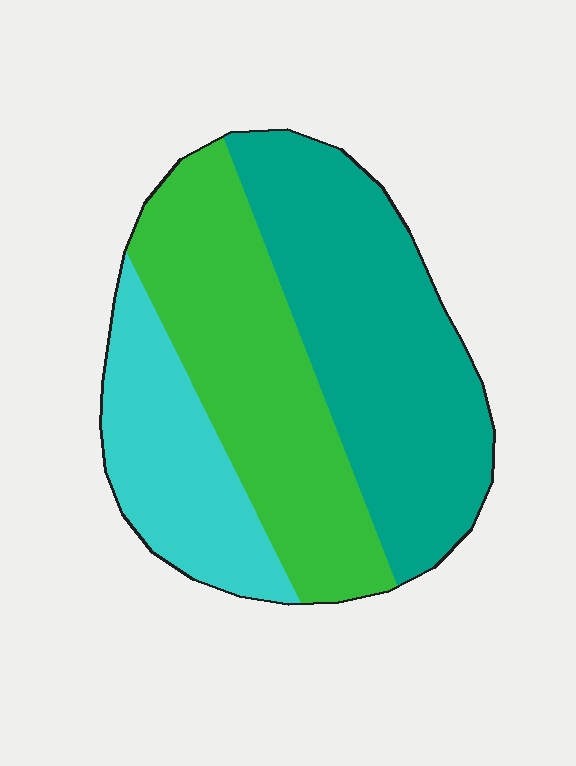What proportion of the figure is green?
Green covers roughly 35% of the figure.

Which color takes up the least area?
Cyan, at roughly 20%.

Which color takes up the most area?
Teal, at roughly 40%.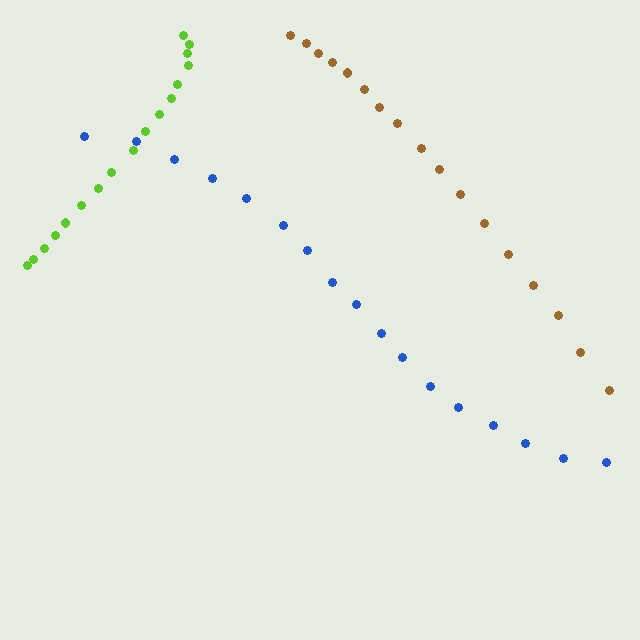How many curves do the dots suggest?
There are 3 distinct paths.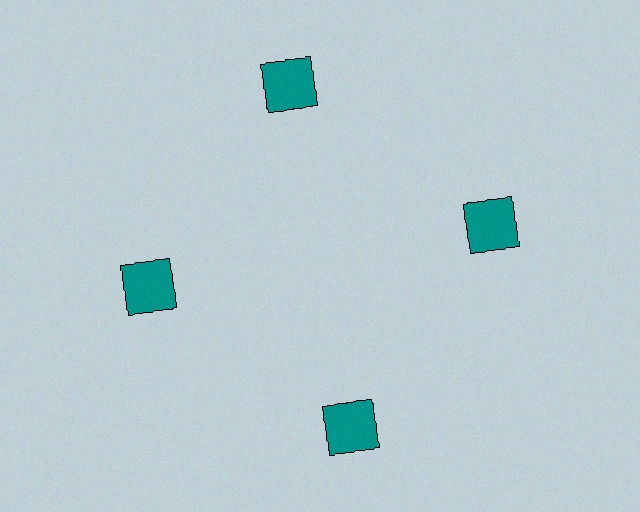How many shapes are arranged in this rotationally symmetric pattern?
There are 4 shapes, arranged in 4 groups of 1.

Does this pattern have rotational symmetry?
Yes, this pattern has 4-fold rotational symmetry. It looks the same after rotating 90 degrees around the center.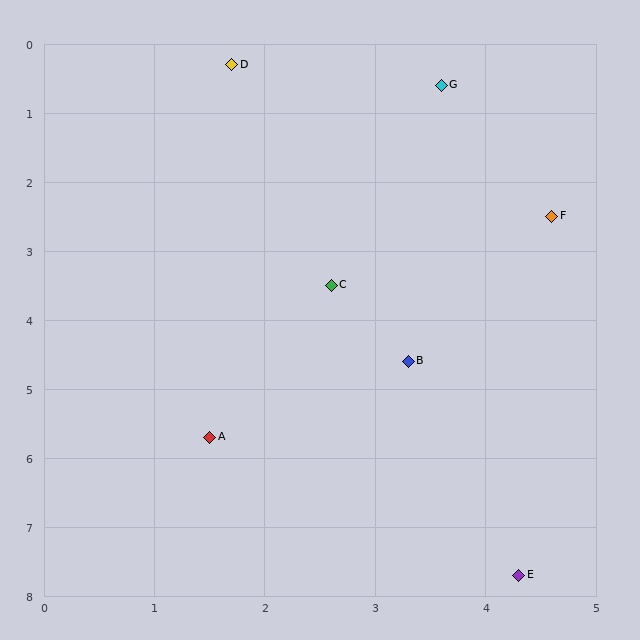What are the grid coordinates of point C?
Point C is at approximately (2.6, 3.5).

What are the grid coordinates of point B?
Point B is at approximately (3.3, 4.6).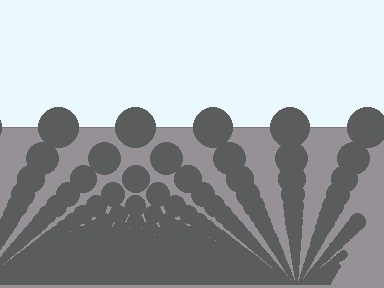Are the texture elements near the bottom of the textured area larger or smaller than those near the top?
Smaller. The gradient is inverted — elements near the bottom are smaller and denser.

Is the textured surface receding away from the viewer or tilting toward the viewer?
The surface appears to tilt toward the viewer. Texture elements get larger and sparser toward the top.